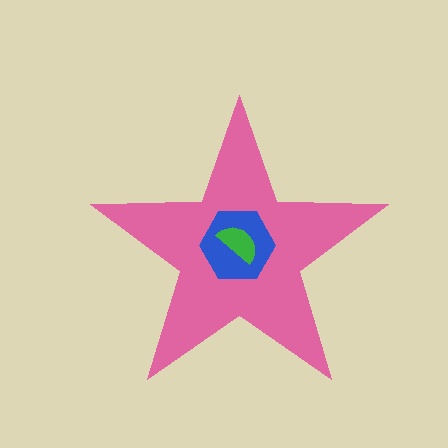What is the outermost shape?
The pink star.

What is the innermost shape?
The green semicircle.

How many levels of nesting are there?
3.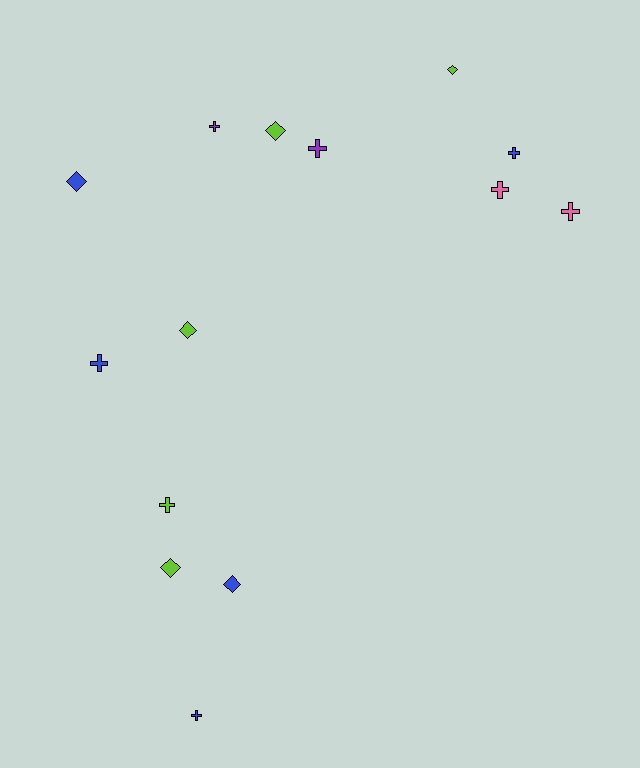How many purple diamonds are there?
There are no purple diamonds.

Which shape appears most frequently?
Cross, with 8 objects.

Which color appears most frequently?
Blue, with 5 objects.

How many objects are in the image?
There are 14 objects.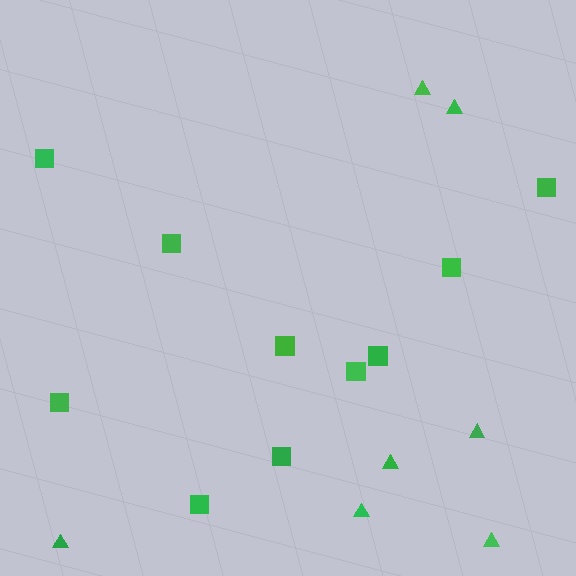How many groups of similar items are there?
There are 2 groups: one group of squares (10) and one group of triangles (7).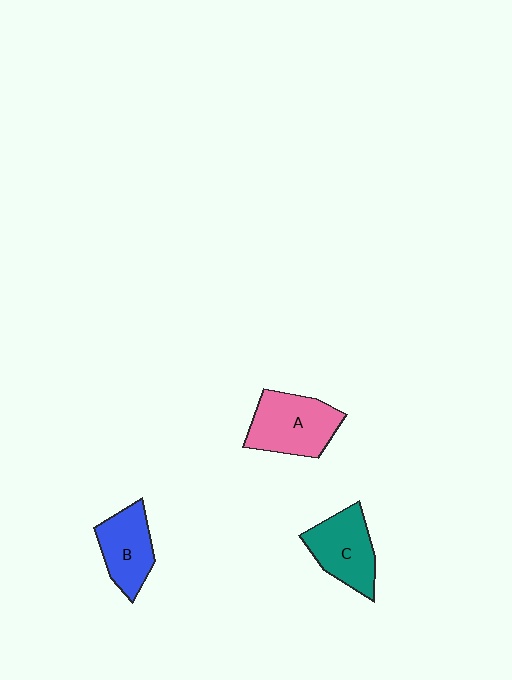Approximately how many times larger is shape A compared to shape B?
Approximately 1.3 times.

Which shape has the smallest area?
Shape B (blue).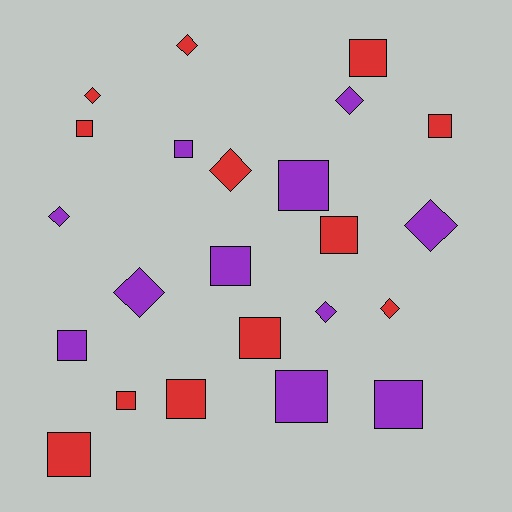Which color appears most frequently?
Red, with 12 objects.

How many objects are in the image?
There are 23 objects.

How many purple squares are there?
There are 6 purple squares.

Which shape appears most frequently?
Square, with 14 objects.